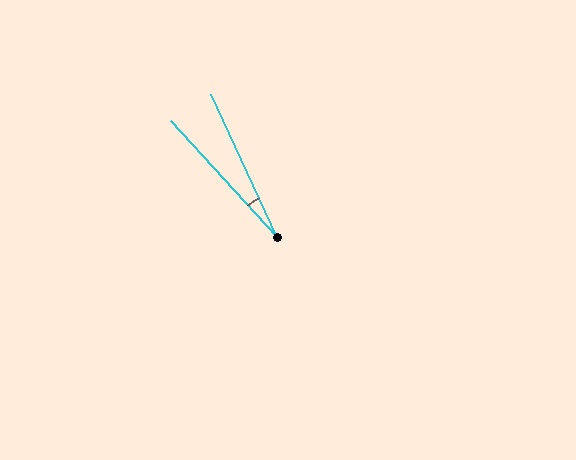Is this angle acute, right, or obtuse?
It is acute.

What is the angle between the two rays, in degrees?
Approximately 18 degrees.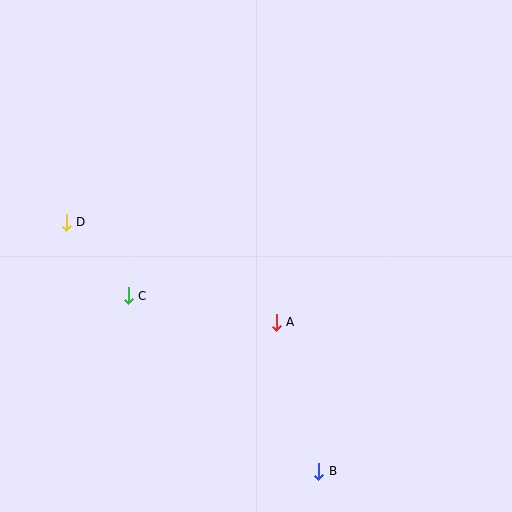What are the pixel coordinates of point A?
Point A is at (276, 322).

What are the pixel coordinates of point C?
Point C is at (128, 296).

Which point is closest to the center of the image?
Point A at (276, 322) is closest to the center.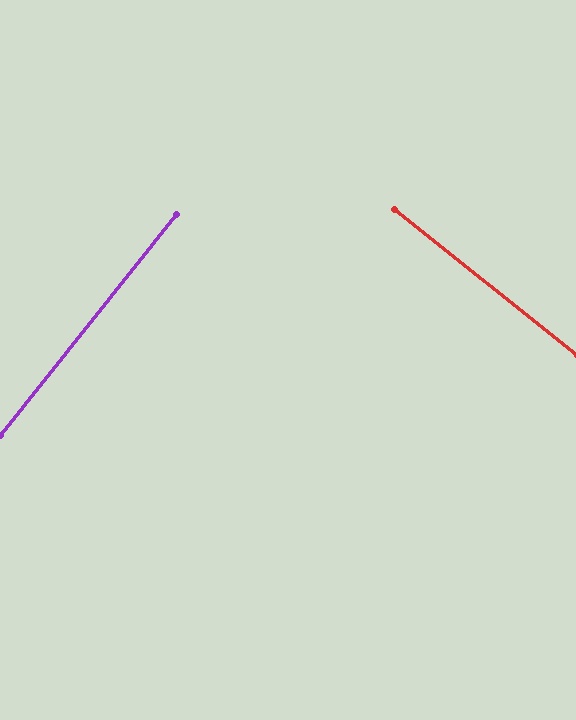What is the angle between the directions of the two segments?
Approximately 90 degrees.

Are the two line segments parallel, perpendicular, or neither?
Perpendicular — they meet at approximately 90°.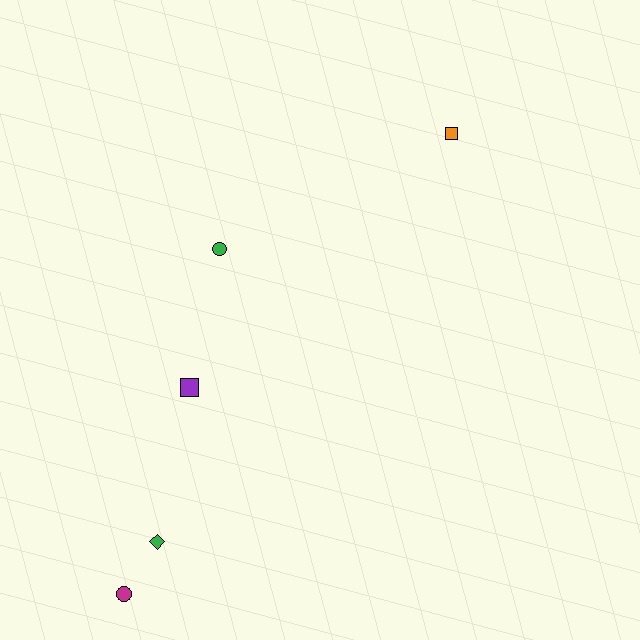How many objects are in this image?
There are 5 objects.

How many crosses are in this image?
There are no crosses.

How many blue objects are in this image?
There are no blue objects.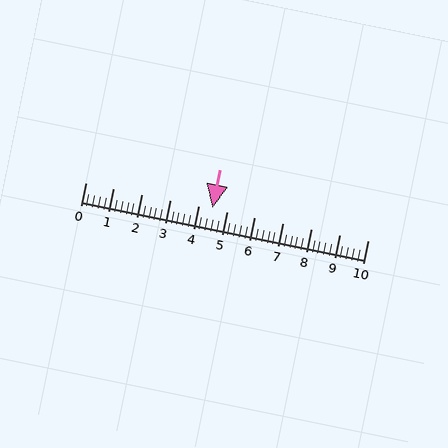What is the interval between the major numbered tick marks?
The major tick marks are spaced 1 units apart.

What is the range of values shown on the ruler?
The ruler shows values from 0 to 10.